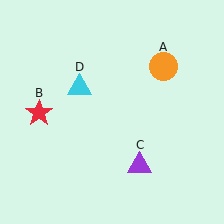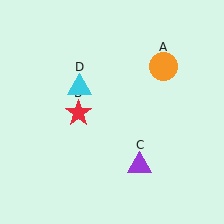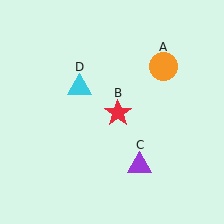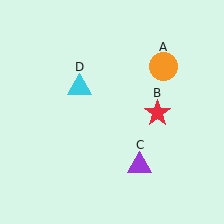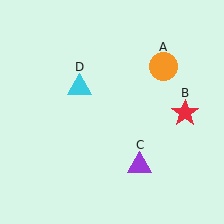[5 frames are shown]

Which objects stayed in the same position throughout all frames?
Orange circle (object A) and purple triangle (object C) and cyan triangle (object D) remained stationary.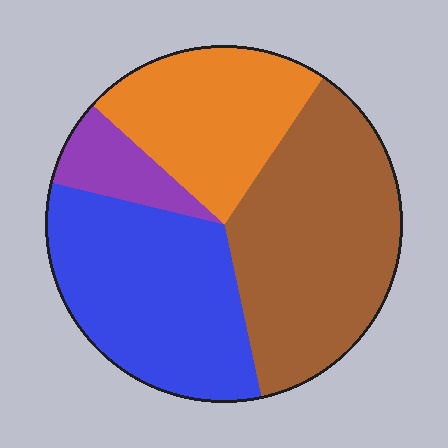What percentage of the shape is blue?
Blue covers around 30% of the shape.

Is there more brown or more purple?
Brown.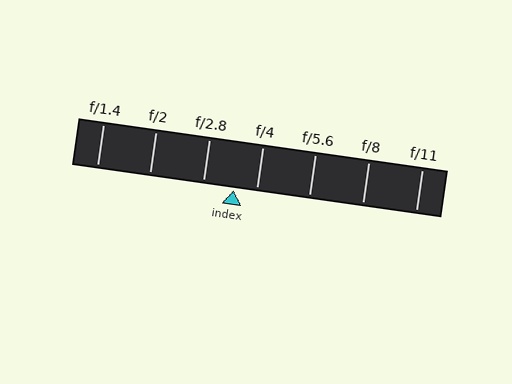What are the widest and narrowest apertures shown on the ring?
The widest aperture shown is f/1.4 and the narrowest is f/11.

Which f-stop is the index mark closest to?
The index mark is closest to f/4.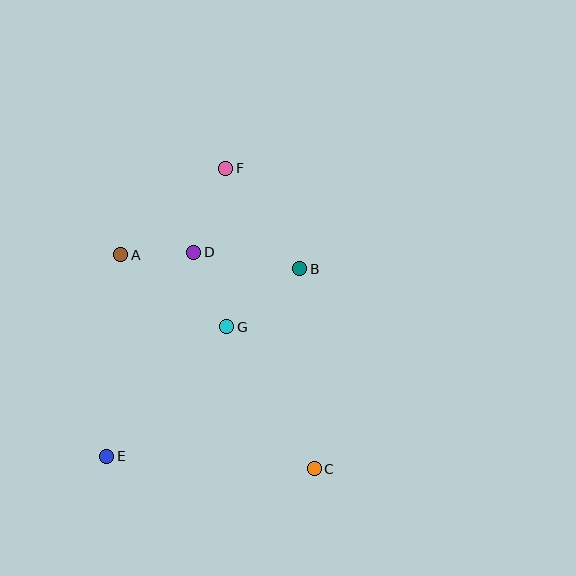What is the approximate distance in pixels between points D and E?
The distance between D and E is approximately 222 pixels.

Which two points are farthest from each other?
Points C and F are farthest from each other.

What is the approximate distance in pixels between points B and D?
The distance between B and D is approximately 107 pixels.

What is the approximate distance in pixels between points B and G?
The distance between B and G is approximately 93 pixels.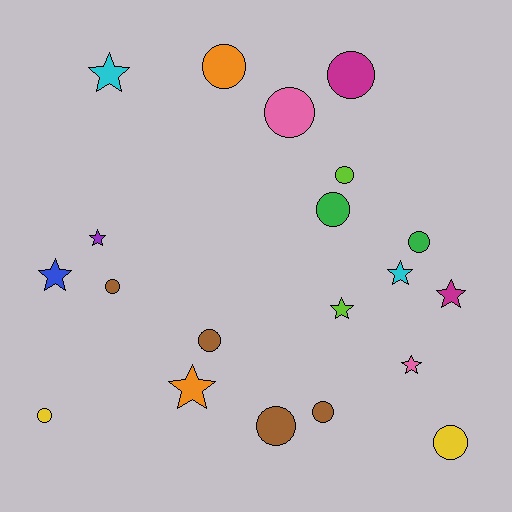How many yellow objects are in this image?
There are 2 yellow objects.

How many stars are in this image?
There are 8 stars.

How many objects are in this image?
There are 20 objects.